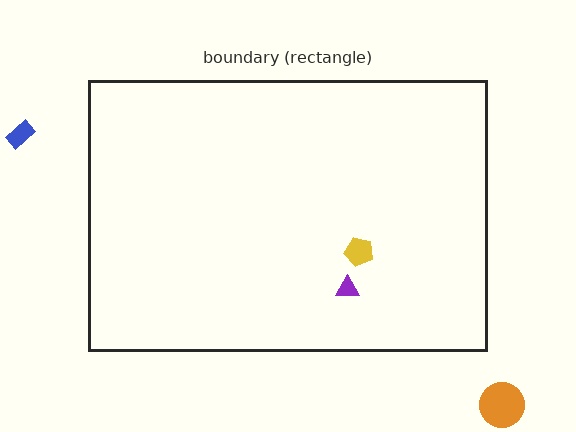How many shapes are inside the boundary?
2 inside, 2 outside.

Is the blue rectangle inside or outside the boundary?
Outside.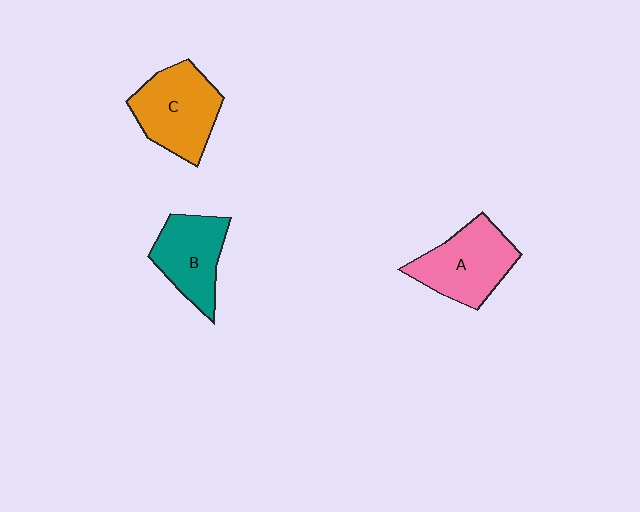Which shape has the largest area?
Shape C (orange).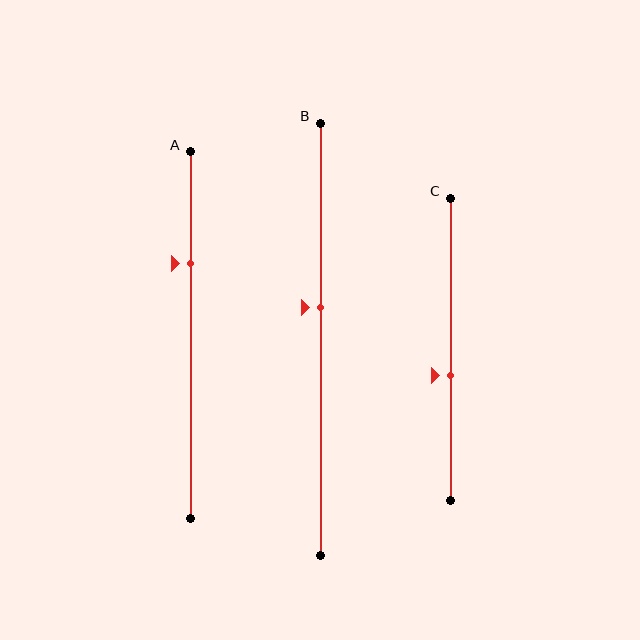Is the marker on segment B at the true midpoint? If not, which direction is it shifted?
No, the marker on segment B is shifted upward by about 7% of the segment length.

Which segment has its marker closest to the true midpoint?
Segment B has its marker closest to the true midpoint.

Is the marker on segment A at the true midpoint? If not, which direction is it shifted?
No, the marker on segment A is shifted upward by about 19% of the segment length.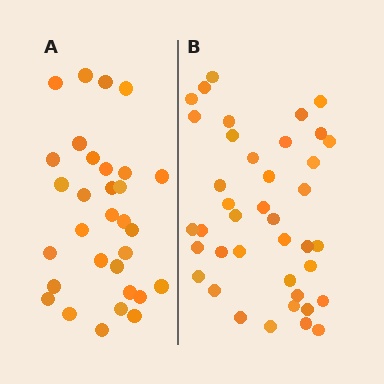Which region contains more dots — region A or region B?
Region B (the right region) has more dots.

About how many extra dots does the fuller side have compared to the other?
Region B has roughly 8 or so more dots than region A.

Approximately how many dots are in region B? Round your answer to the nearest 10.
About 40 dots.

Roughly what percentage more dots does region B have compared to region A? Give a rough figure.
About 30% more.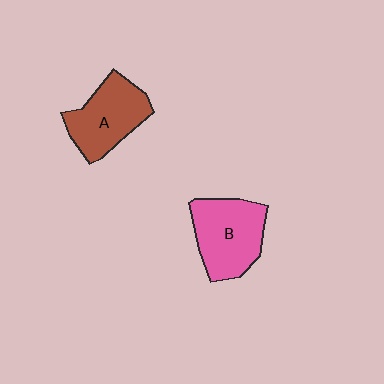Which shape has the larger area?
Shape B (pink).